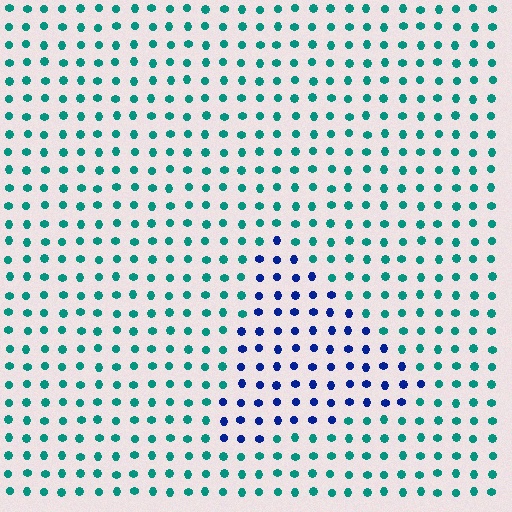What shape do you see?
I see a triangle.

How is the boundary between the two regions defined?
The boundary is defined purely by a slight shift in hue (about 58 degrees). Spacing, size, and orientation are identical on both sides.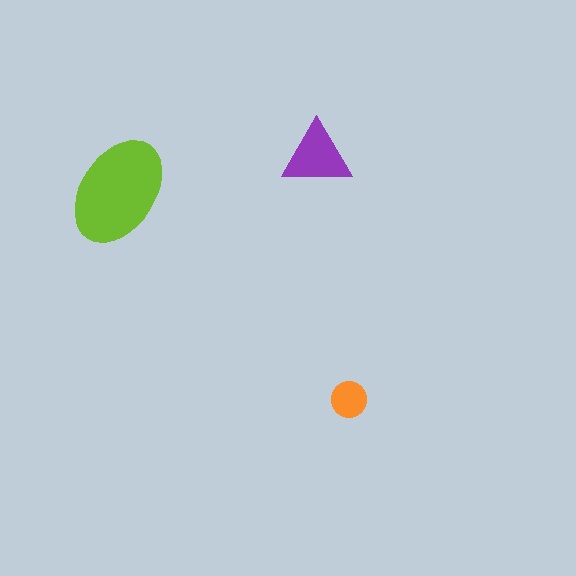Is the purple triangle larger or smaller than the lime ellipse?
Smaller.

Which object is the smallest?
The orange circle.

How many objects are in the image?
There are 3 objects in the image.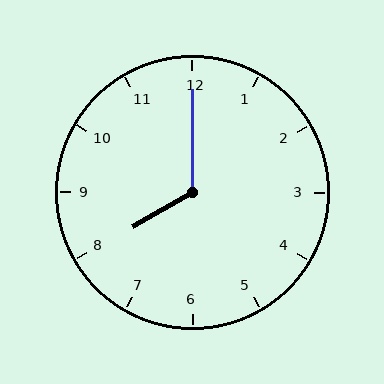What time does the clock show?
8:00.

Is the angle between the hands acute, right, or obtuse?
It is obtuse.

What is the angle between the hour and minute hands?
Approximately 120 degrees.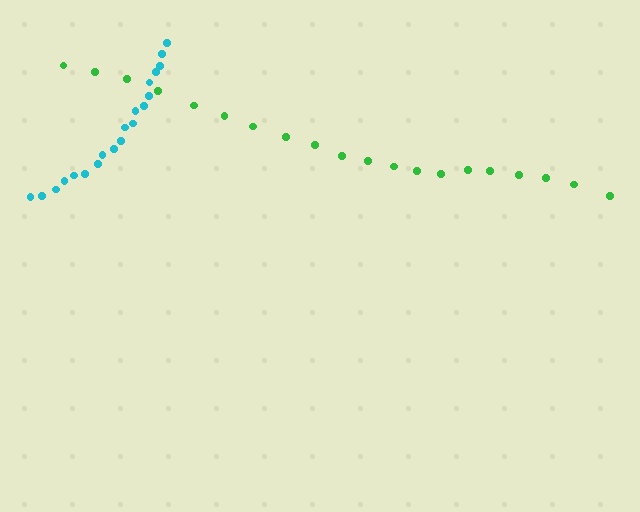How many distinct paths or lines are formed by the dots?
There are 2 distinct paths.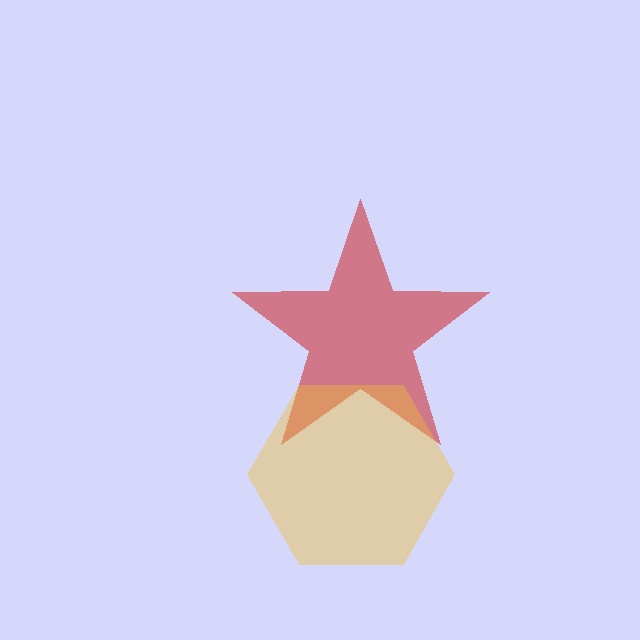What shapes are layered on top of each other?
The layered shapes are: a red star, a yellow hexagon.